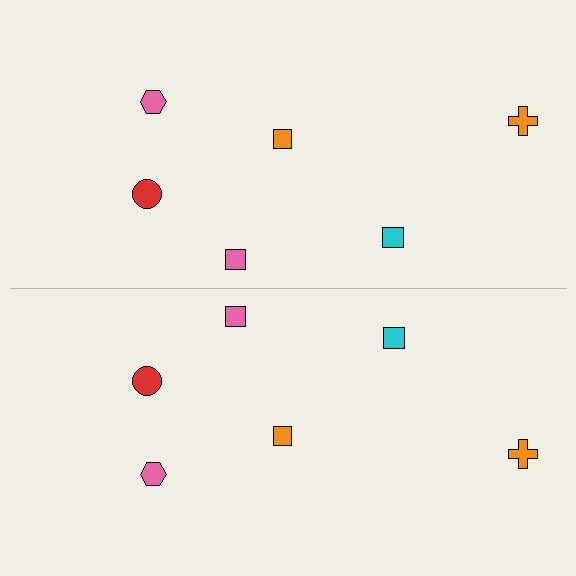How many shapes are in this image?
There are 12 shapes in this image.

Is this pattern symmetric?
Yes, this pattern has bilateral (reflection) symmetry.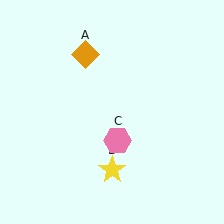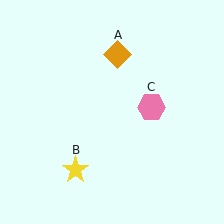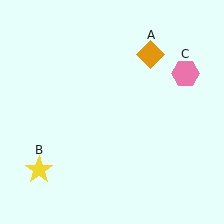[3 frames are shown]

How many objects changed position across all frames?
3 objects changed position: orange diamond (object A), yellow star (object B), pink hexagon (object C).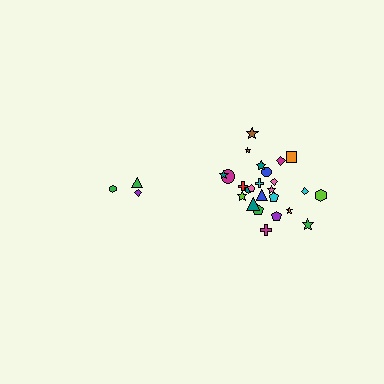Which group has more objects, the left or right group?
The right group.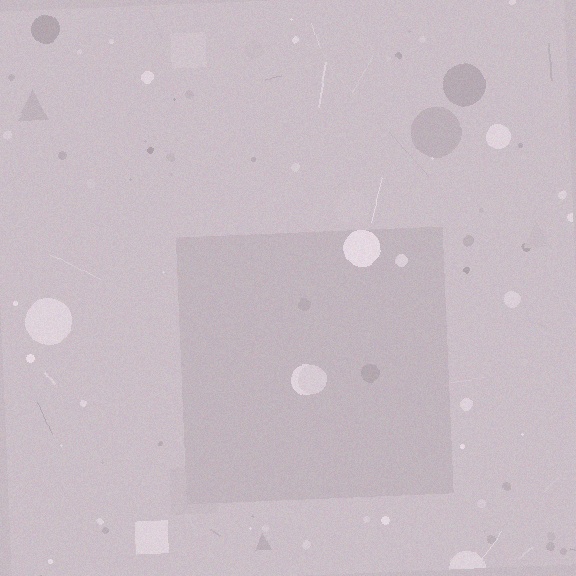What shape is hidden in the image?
A square is hidden in the image.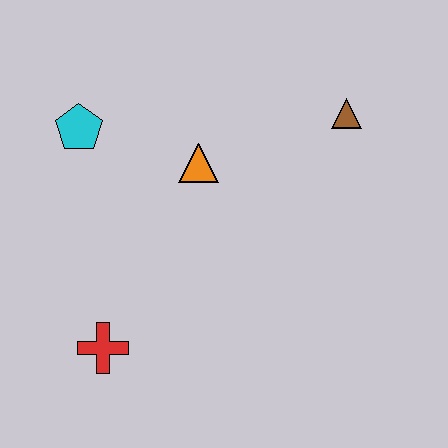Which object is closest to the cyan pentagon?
The orange triangle is closest to the cyan pentagon.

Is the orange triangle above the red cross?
Yes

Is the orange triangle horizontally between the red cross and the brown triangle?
Yes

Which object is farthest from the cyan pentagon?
The brown triangle is farthest from the cyan pentagon.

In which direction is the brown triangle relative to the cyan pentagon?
The brown triangle is to the right of the cyan pentagon.